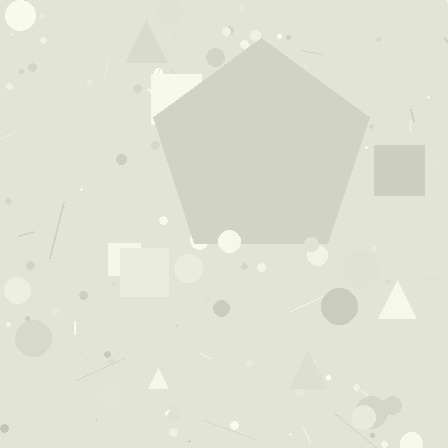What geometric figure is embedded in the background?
A pentagon is embedded in the background.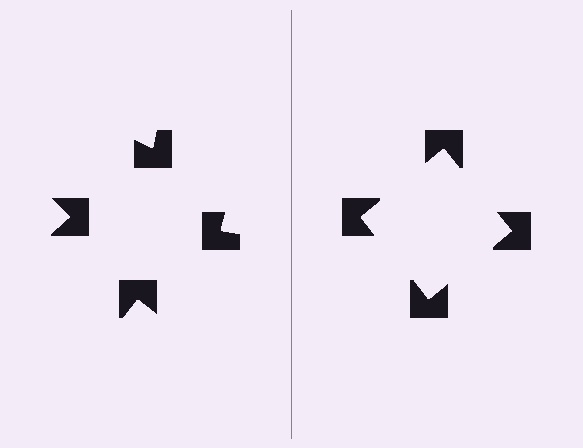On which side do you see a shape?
An illusory square appears on the right side. On the left side the wedge cuts are rotated, so no coherent shape forms.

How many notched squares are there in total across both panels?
8 — 4 on each side.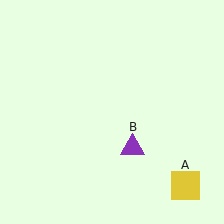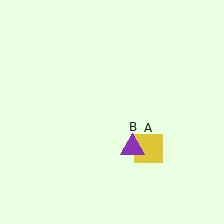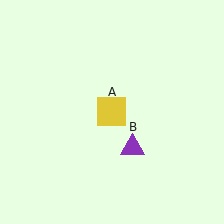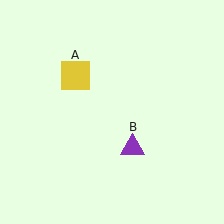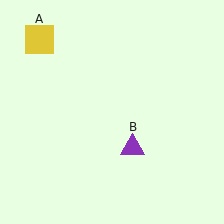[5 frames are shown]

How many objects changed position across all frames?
1 object changed position: yellow square (object A).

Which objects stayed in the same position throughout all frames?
Purple triangle (object B) remained stationary.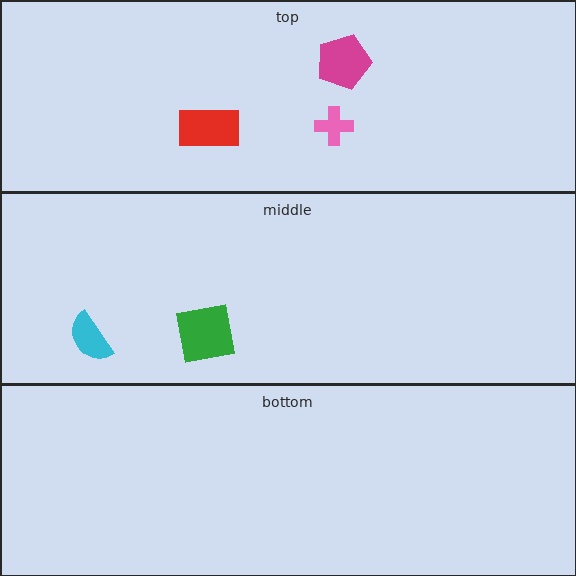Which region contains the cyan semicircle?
The middle region.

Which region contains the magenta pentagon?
The top region.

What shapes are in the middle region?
The cyan semicircle, the green square.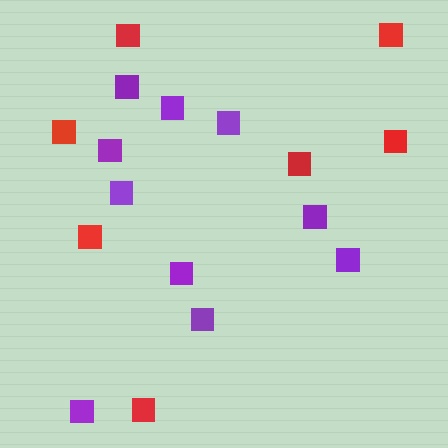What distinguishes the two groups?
There are 2 groups: one group of red squares (7) and one group of purple squares (10).